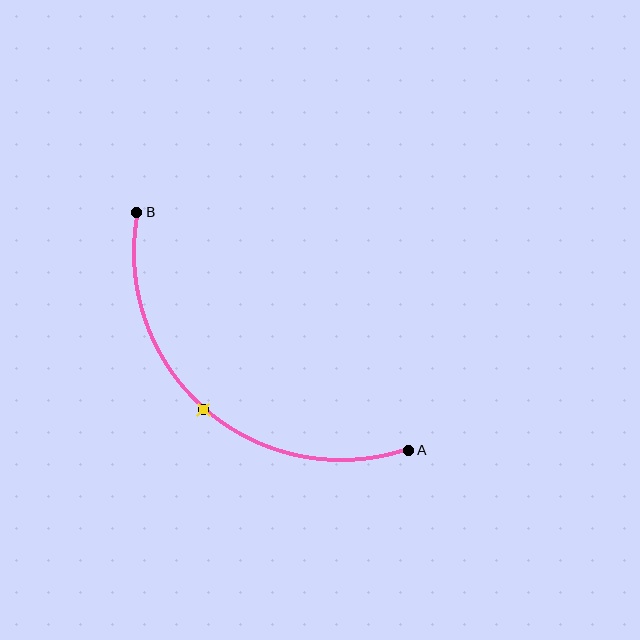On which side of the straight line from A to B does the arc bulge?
The arc bulges below and to the left of the straight line connecting A and B.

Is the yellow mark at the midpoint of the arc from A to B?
Yes. The yellow mark lies on the arc at equal arc-length from both A and B — it is the arc midpoint.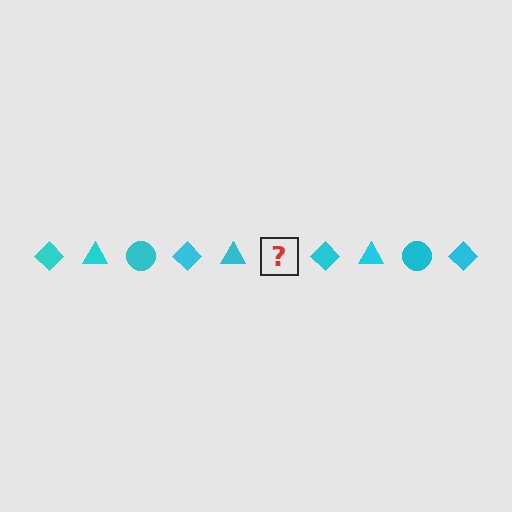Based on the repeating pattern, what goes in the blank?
The blank should be a cyan circle.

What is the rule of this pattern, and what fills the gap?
The rule is that the pattern cycles through diamond, triangle, circle shapes in cyan. The gap should be filled with a cyan circle.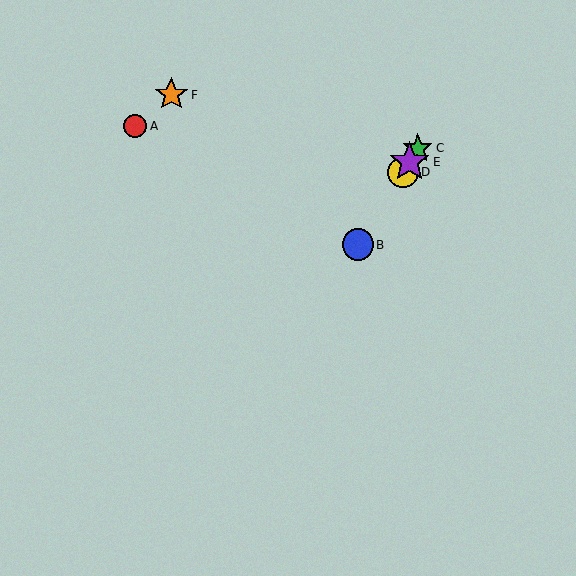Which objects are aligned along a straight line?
Objects B, C, D, E are aligned along a straight line.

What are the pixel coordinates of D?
Object D is at (403, 172).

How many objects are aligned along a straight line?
4 objects (B, C, D, E) are aligned along a straight line.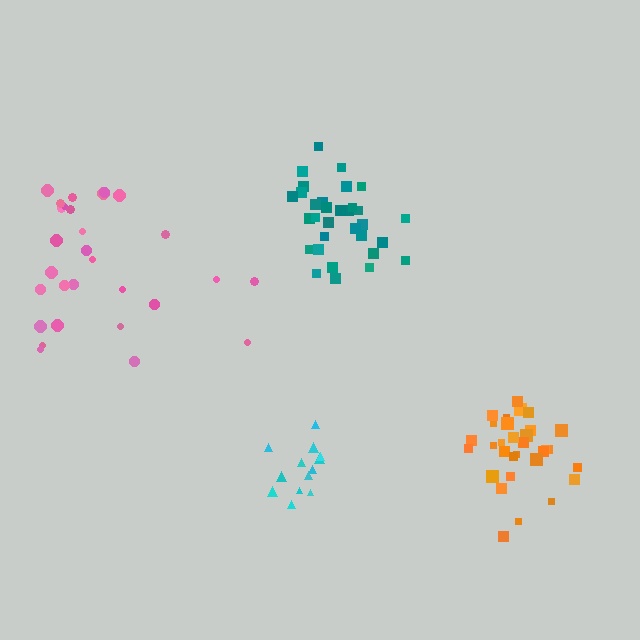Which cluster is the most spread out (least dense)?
Pink.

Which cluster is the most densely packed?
Orange.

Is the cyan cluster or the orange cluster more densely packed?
Orange.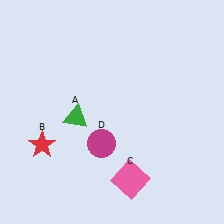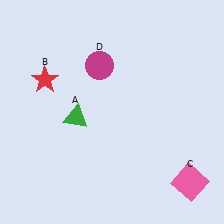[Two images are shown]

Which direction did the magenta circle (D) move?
The magenta circle (D) moved up.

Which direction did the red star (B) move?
The red star (B) moved up.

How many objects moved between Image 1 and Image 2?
3 objects moved between the two images.